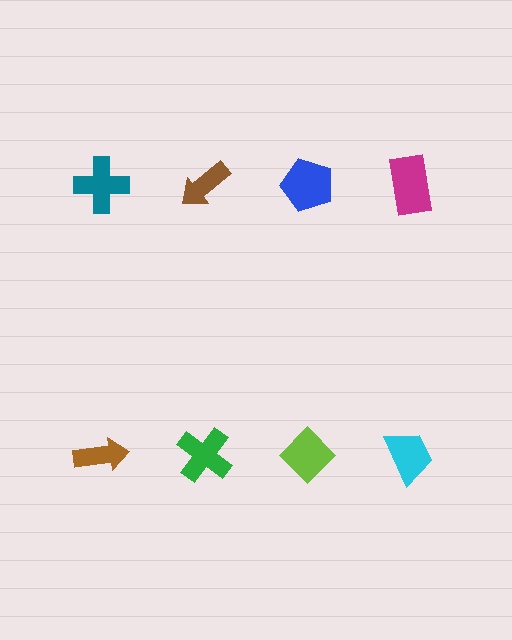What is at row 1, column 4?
A magenta rectangle.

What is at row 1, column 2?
A brown arrow.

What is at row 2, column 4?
A cyan trapezoid.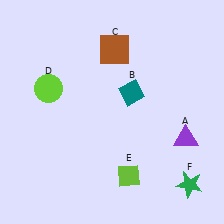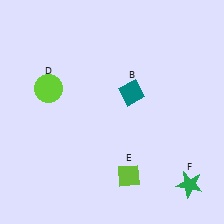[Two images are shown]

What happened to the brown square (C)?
The brown square (C) was removed in Image 2. It was in the top-right area of Image 1.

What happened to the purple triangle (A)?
The purple triangle (A) was removed in Image 2. It was in the bottom-right area of Image 1.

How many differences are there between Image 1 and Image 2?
There are 2 differences between the two images.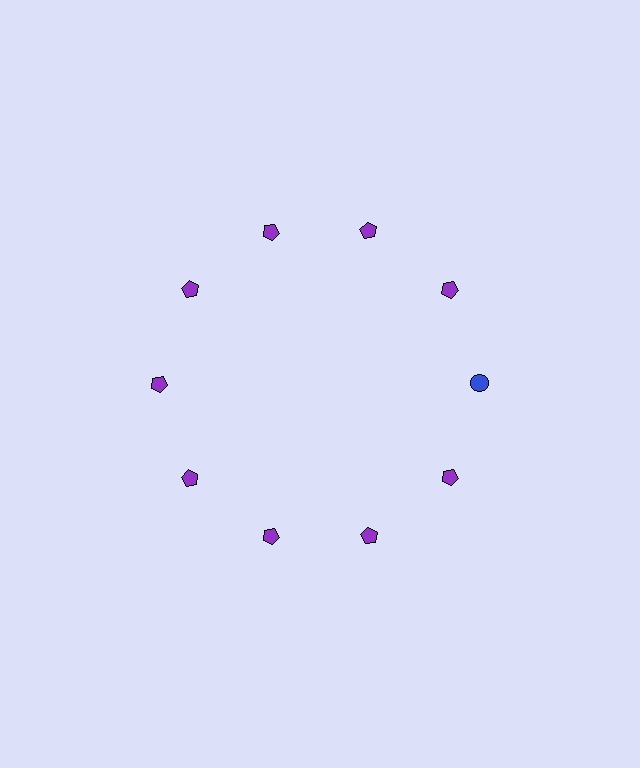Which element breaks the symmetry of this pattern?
The blue circle at roughly the 3 o'clock position breaks the symmetry. All other shapes are purple pentagons.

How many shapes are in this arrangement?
There are 10 shapes arranged in a ring pattern.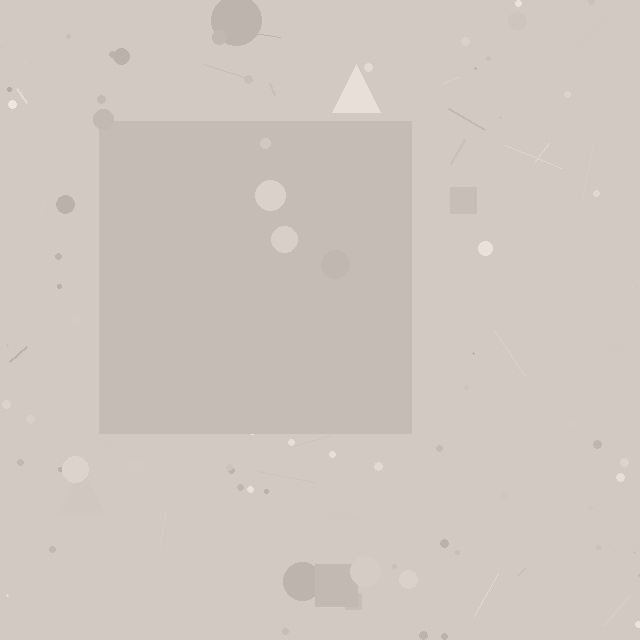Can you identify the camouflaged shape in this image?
The camouflaged shape is a square.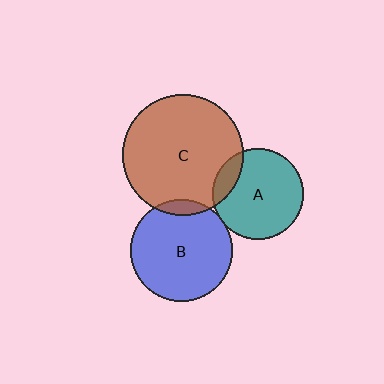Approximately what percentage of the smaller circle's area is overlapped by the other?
Approximately 5%.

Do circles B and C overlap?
Yes.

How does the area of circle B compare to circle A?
Approximately 1.2 times.